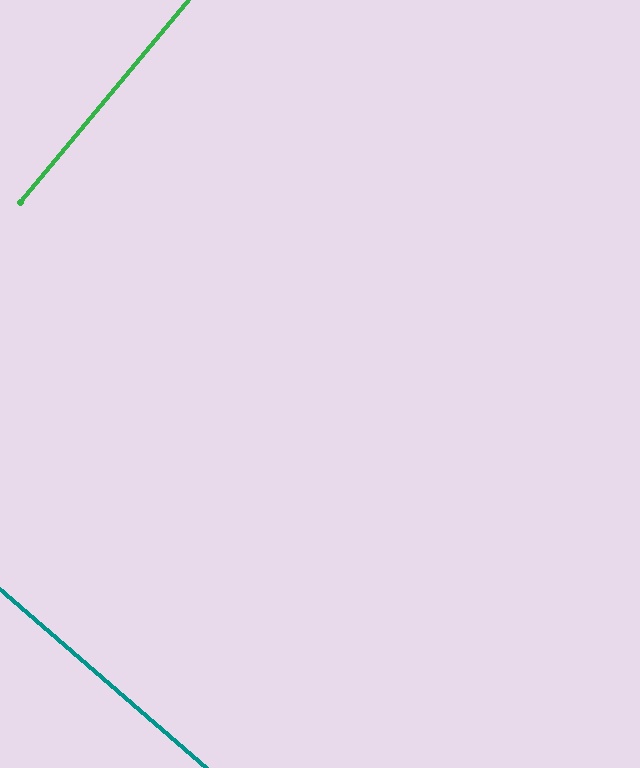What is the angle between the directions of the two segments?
Approximately 89 degrees.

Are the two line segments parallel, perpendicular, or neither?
Perpendicular — they meet at approximately 89°.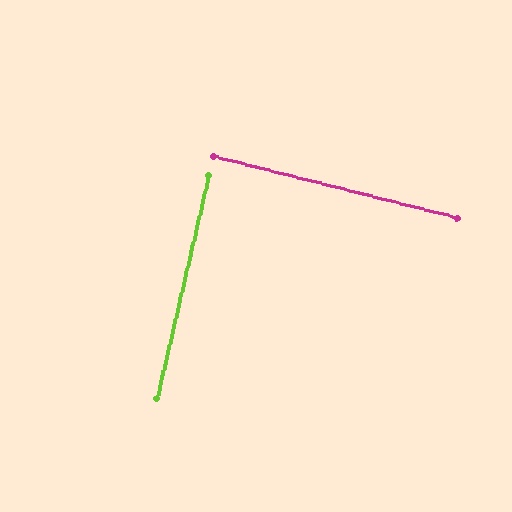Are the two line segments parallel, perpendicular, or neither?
Perpendicular — they meet at approximately 89°.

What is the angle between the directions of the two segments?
Approximately 89 degrees.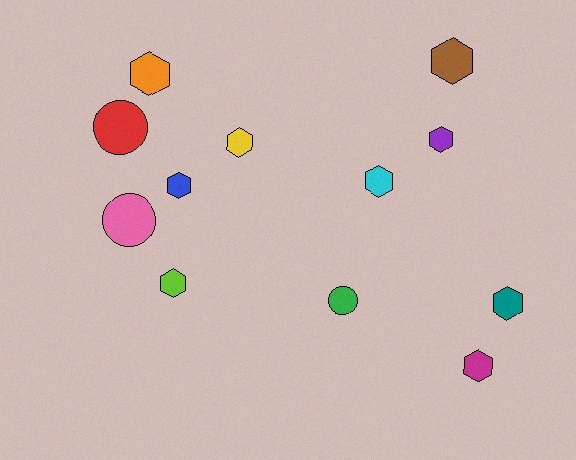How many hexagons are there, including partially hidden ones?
There are 9 hexagons.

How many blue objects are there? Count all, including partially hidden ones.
There is 1 blue object.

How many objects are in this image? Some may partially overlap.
There are 12 objects.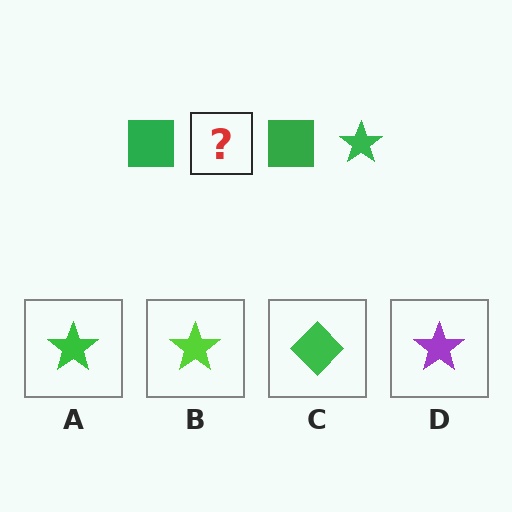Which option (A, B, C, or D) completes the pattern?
A.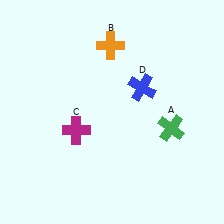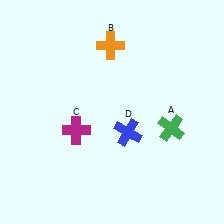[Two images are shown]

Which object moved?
The blue cross (D) moved down.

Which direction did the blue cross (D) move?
The blue cross (D) moved down.